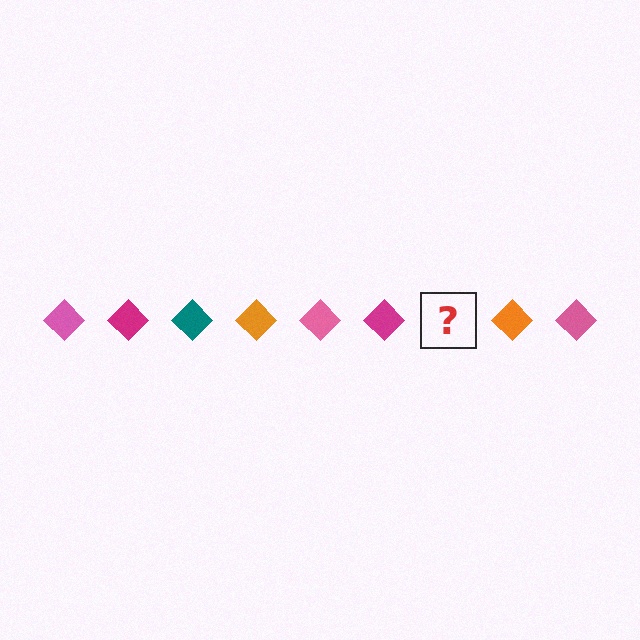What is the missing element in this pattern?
The missing element is a teal diamond.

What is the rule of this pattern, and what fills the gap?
The rule is that the pattern cycles through pink, magenta, teal, orange diamonds. The gap should be filled with a teal diamond.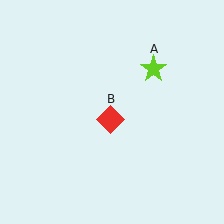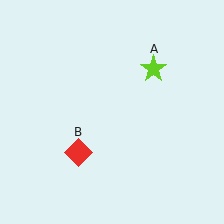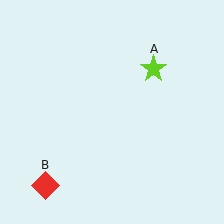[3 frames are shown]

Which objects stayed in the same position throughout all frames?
Lime star (object A) remained stationary.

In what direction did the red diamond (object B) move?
The red diamond (object B) moved down and to the left.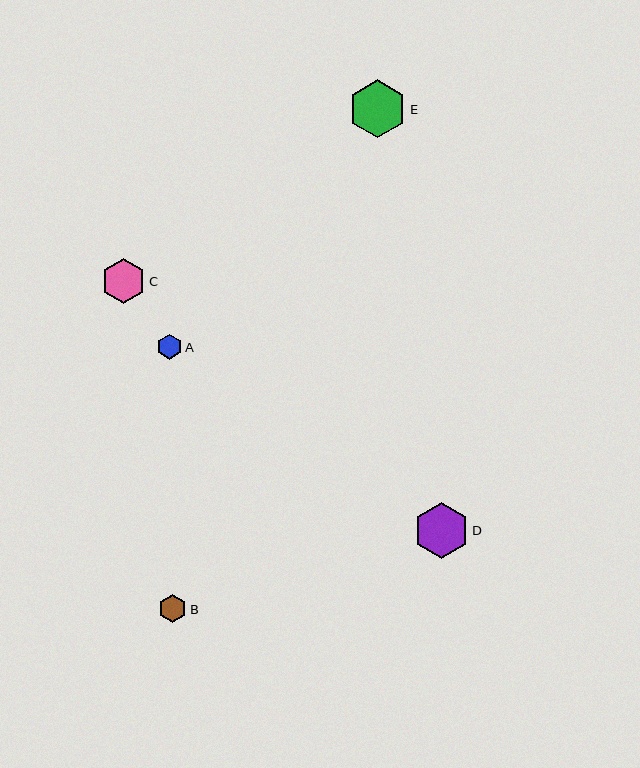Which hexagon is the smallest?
Hexagon A is the smallest with a size of approximately 25 pixels.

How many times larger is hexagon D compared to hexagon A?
Hexagon D is approximately 2.3 times the size of hexagon A.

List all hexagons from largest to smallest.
From largest to smallest: E, D, C, B, A.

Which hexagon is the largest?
Hexagon E is the largest with a size of approximately 58 pixels.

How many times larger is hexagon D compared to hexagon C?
Hexagon D is approximately 1.3 times the size of hexagon C.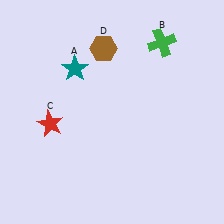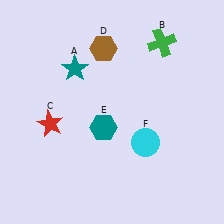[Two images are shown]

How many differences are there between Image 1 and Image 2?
There are 2 differences between the two images.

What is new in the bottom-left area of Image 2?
A teal hexagon (E) was added in the bottom-left area of Image 2.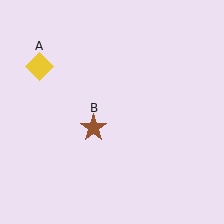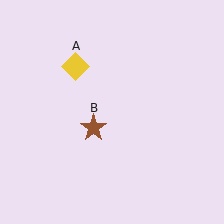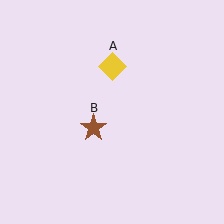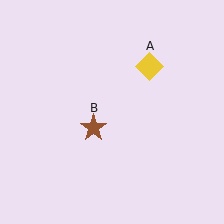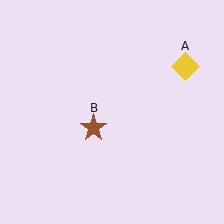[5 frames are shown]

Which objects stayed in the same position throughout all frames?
Brown star (object B) remained stationary.